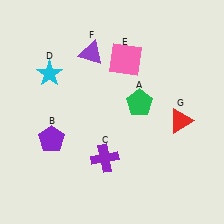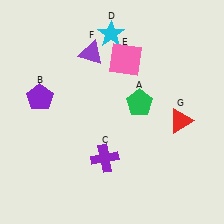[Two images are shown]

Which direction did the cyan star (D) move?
The cyan star (D) moved right.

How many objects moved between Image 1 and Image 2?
2 objects moved between the two images.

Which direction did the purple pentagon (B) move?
The purple pentagon (B) moved up.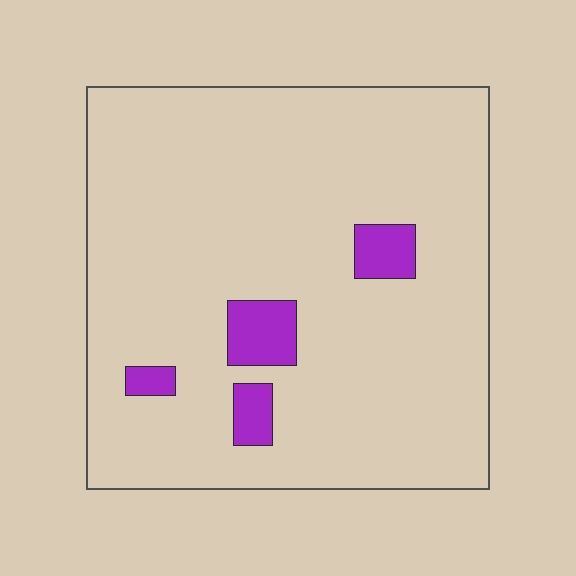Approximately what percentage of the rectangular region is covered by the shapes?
Approximately 5%.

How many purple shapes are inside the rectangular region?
4.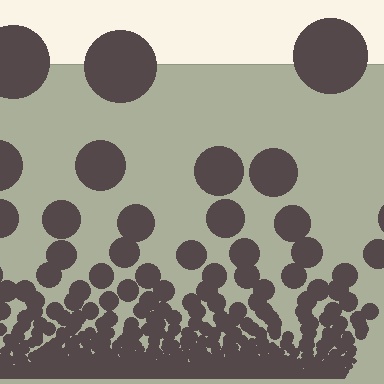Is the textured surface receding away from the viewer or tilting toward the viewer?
The surface appears to tilt toward the viewer. Texture elements get larger and sparser toward the top.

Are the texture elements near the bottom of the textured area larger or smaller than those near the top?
Smaller. The gradient is inverted — elements near the bottom are smaller and denser.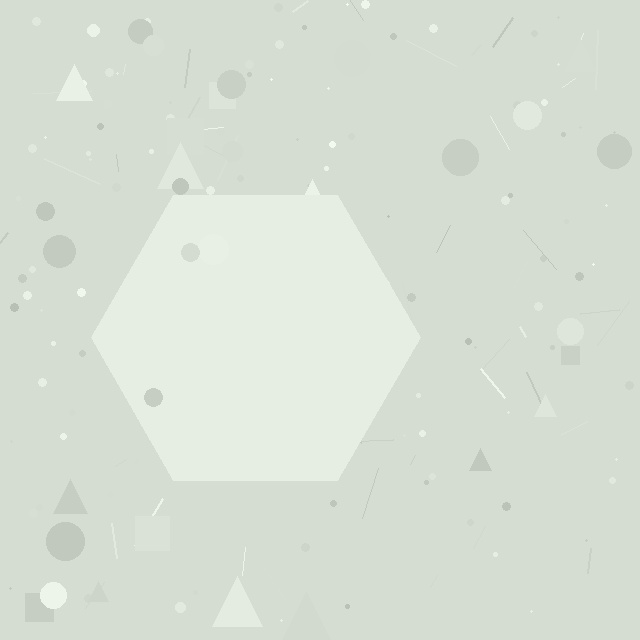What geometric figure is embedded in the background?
A hexagon is embedded in the background.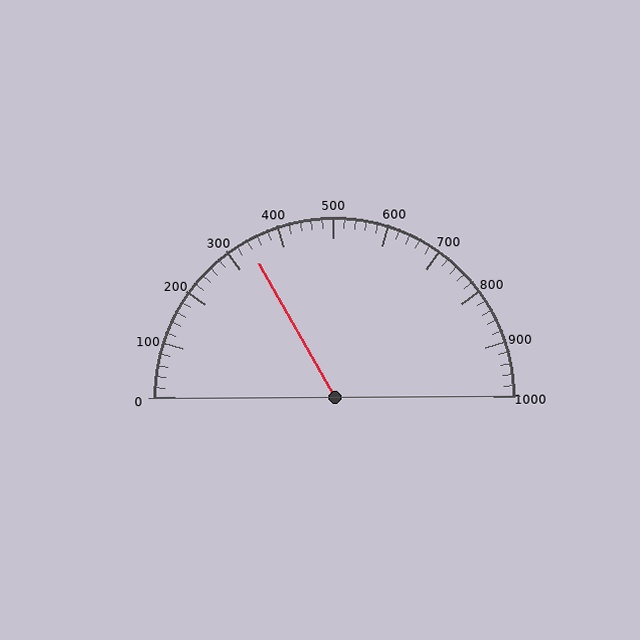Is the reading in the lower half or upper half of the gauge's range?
The reading is in the lower half of the range (0 to 1000).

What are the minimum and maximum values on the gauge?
The gauge ranges from 0 to 1000.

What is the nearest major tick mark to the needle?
The nearest major tick mark is 300.